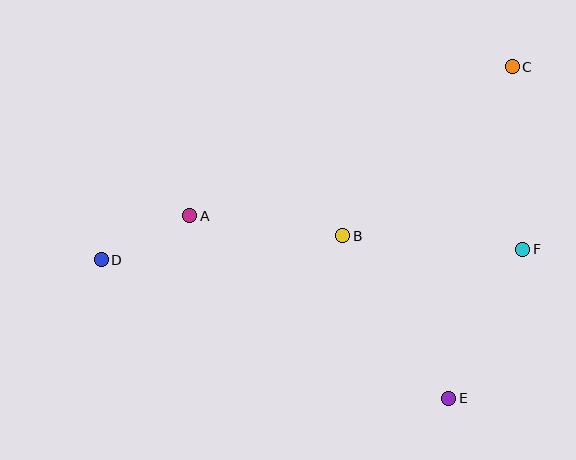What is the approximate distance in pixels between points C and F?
The distance between C and F is approximately 183 pixels.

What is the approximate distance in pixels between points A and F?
The distance between A and F is approximately 335 pixels.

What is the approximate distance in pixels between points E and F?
The distance between E and F is approximately 166 pixels.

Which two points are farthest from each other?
Points C and D are farthest from each other.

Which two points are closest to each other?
Points A and D are closest to each other.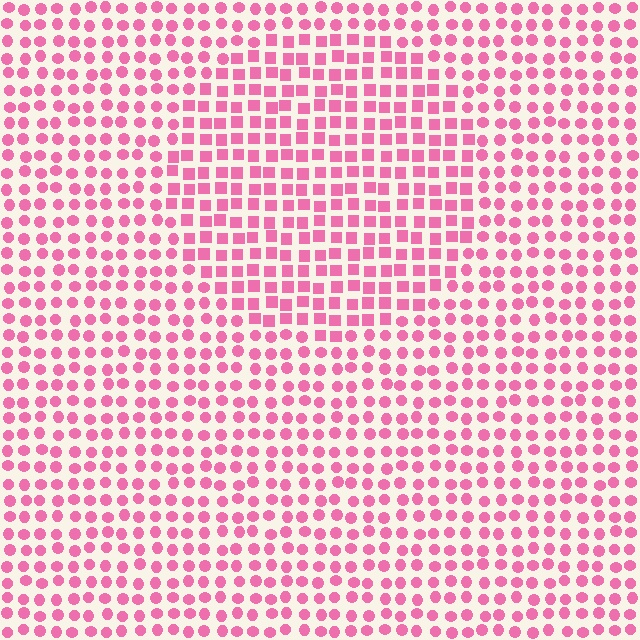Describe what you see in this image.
The image is filled with small pink elements arranged in a uniform grid. A circle-shaped region contains squares, while the surrounding area contains circles. The boundary is defined purely by the change in element shape.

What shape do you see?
I see a circle.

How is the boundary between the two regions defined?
The boundary is defined by a change in element shape: squares inside vs. circles outside. All elements share the same color and spacing.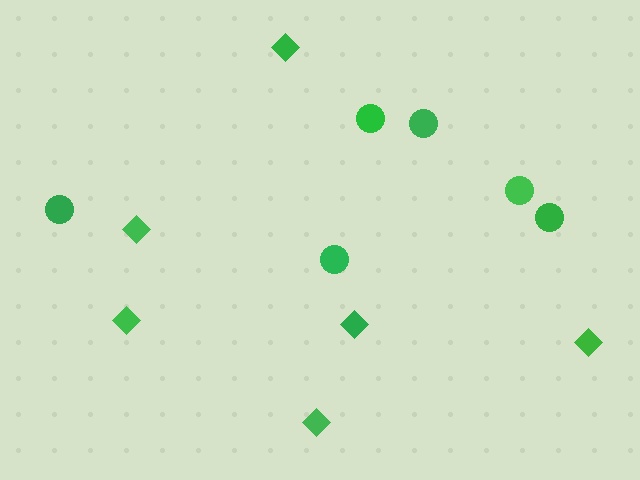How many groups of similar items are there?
There are 2 groups: one group of diamonds (6) and one group of circles (6).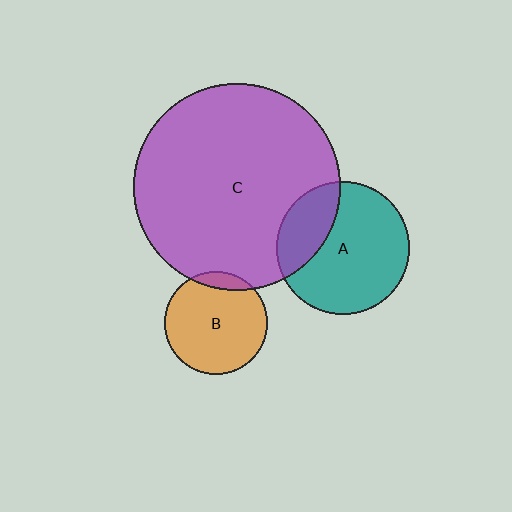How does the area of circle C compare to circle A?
Approximately 2.4 times.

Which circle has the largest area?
Circle C (purple).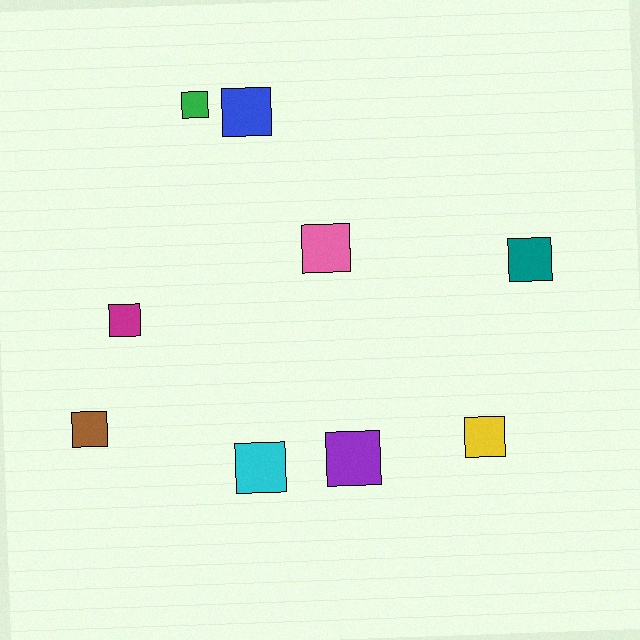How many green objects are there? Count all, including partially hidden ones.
There is 1 green object.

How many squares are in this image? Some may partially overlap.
There are 9 squares.